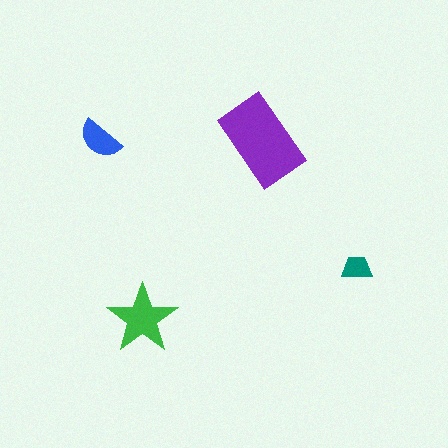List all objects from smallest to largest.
The teal trapezoid, the blue semicircle, the green star, the purple rectangle.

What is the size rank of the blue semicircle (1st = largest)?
3rd.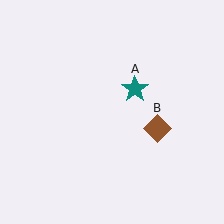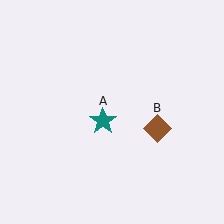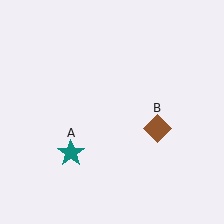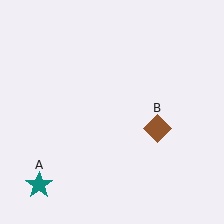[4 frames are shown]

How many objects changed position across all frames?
1 object changed position: teal star (object A).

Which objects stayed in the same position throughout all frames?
Brown diamond (object B) remained stationary.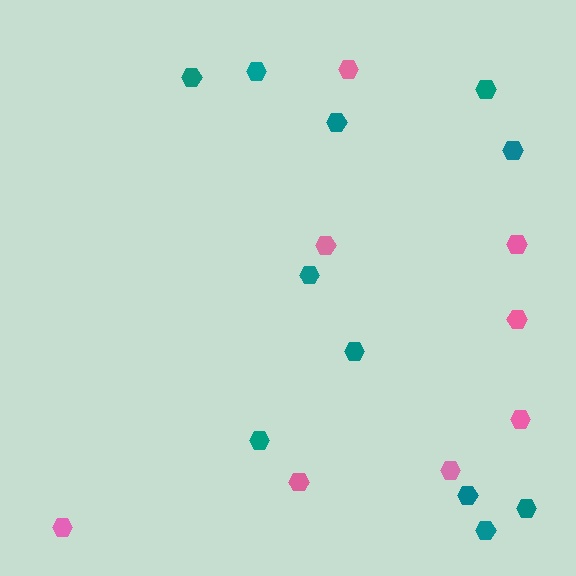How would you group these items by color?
There are 2 groups: one group of pink hexagons (8) and one group of teal hexagons (11).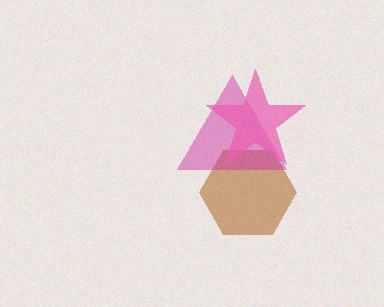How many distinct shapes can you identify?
There are 3 distinct shapes: a brown hexagon, a magenta triangle, a pink star.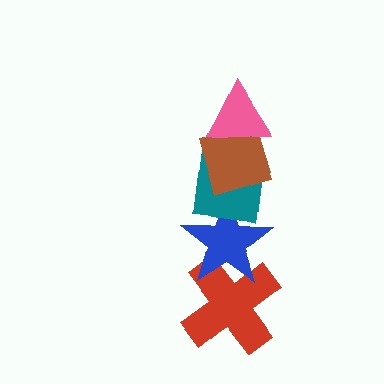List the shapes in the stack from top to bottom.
From top to bottom: the pink triangle, the brown diamond, the teal square, the blue star, the red cross.